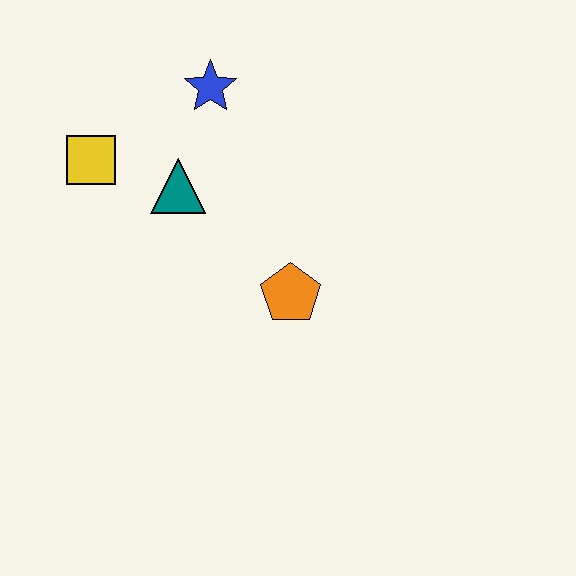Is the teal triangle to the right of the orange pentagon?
No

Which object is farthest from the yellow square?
The orange pentagon is farthest from the yellow square.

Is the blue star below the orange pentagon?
No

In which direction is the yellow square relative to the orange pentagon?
The yellow square is to the left of the orange pentagon.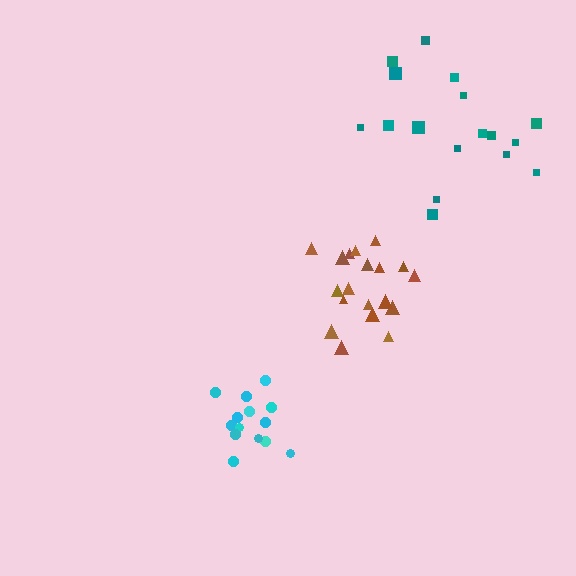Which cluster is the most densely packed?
Cyan.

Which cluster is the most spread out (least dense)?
Teal.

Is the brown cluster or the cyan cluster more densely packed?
Cyan.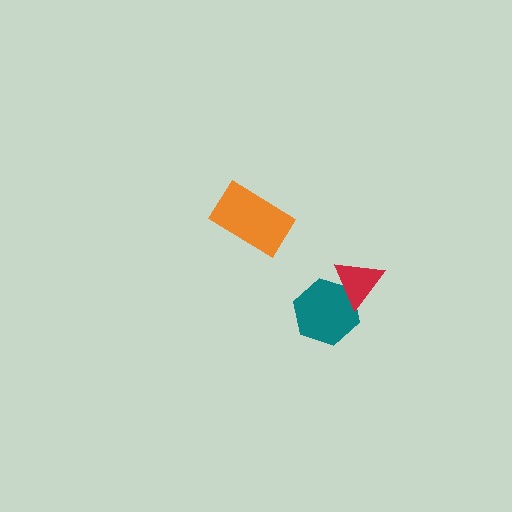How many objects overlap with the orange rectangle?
0 objects overlap with the orange rectangle.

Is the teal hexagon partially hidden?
Yes, it is partially covered by another shape.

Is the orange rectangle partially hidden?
No, no other shape covers it.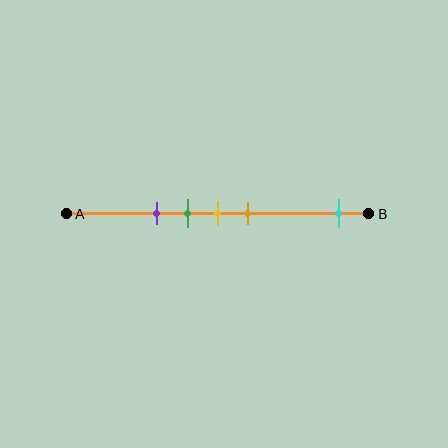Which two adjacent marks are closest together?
The green and yellow marks are the closest adjacent pair.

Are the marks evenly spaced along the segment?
No, the marks are not evenly spaced.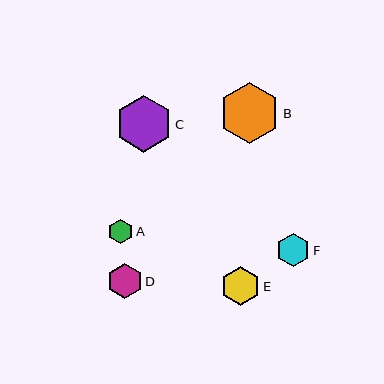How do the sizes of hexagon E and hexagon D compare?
Hexagon E and hexagon D are approximately the same size.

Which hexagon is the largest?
Hexagon B is the largest with a size of approximately 61 pixels.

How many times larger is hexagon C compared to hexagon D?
Hexagon C is approximately 1.6 times the size of hexagon D.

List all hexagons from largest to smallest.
From largest to smallest: B, C, E, D, F, A.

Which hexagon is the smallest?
Hexagon A is the smallest with a size of approximately 25 pixels.